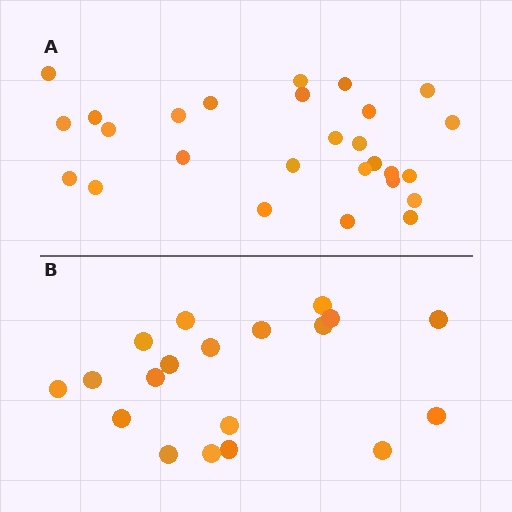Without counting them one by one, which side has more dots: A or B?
Region A (the top region) has more dots.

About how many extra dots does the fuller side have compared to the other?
Region A has roughly 8 or so more dots than region B.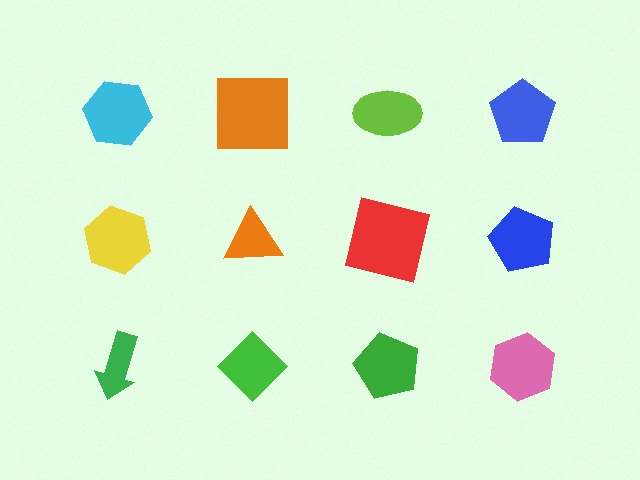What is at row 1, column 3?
A lime ellipse.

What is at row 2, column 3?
A red square.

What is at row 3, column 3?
A green pentagon.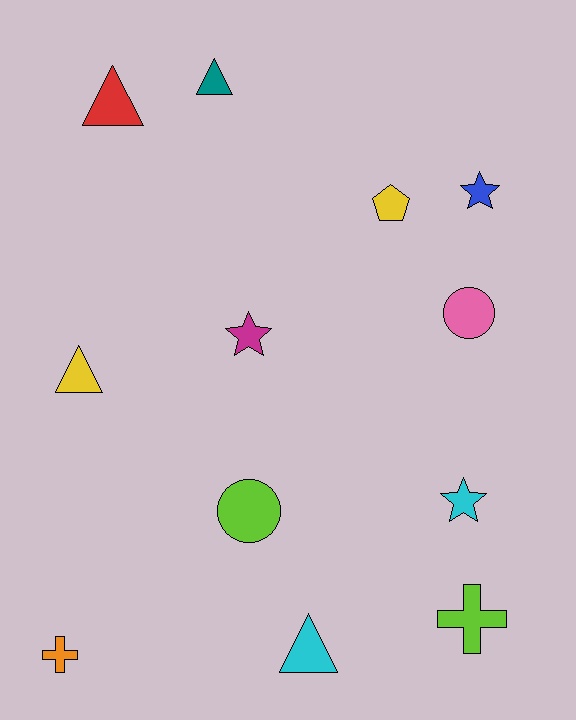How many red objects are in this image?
There is 1 red object.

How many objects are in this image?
There are 12 objects.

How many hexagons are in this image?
There are no hexagons.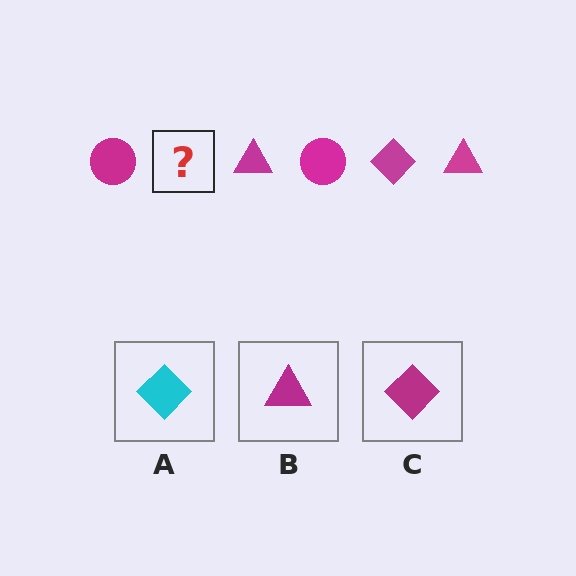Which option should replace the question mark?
Option C.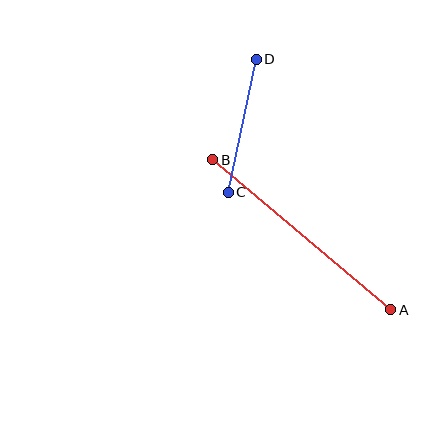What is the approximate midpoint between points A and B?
The midpoint is at approximately (302, 235) pixels.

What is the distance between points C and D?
The distance is approximately 136 pixels.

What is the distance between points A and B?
The distance is approximately 233 pixels.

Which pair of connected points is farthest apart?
Points A and B are farthest apart.